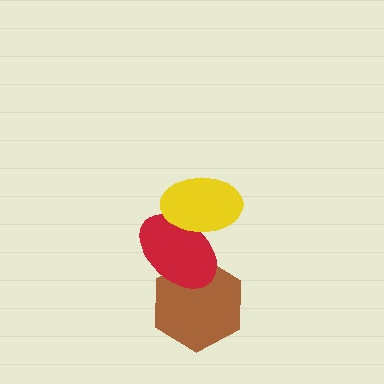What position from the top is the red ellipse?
The red ellipse is 2nd from the top.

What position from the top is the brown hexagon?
The brown hexagon is 3rd from the top.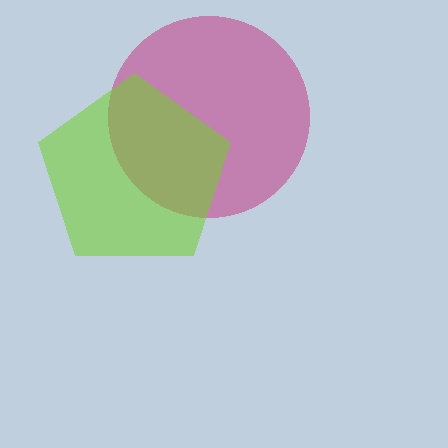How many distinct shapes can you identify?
There are 2 distinct shapes: a magenta circle, a lime pentagon.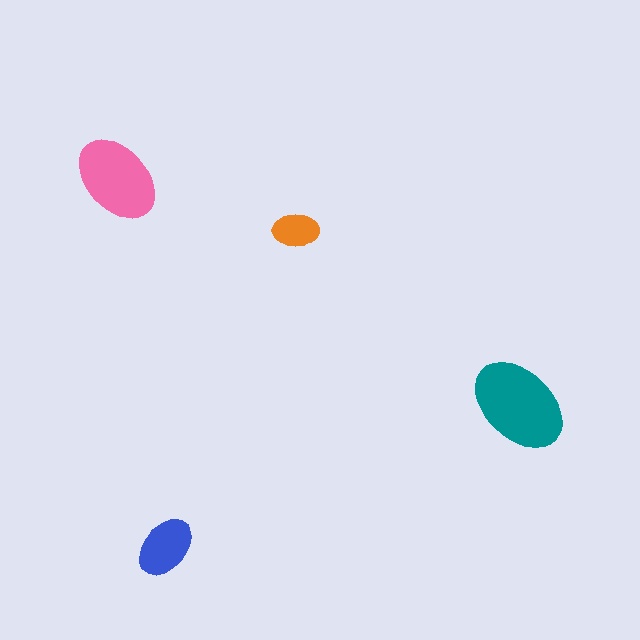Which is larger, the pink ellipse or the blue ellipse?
The pink one.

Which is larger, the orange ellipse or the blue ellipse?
The blue one.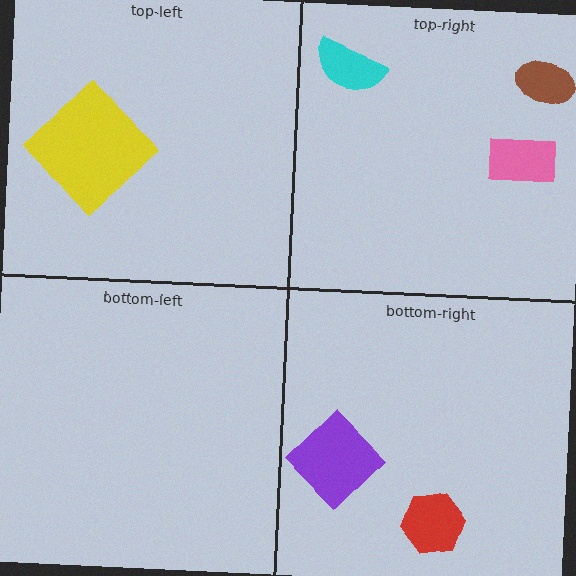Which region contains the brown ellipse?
The top-right region.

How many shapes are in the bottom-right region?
2.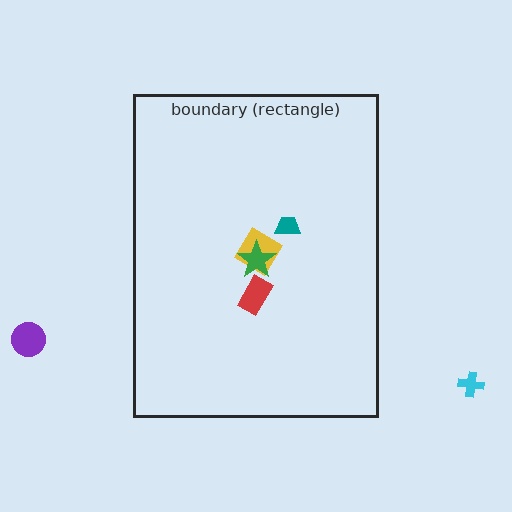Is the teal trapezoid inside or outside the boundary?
Inside.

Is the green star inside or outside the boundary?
Inside.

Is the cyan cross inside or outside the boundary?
Outside.